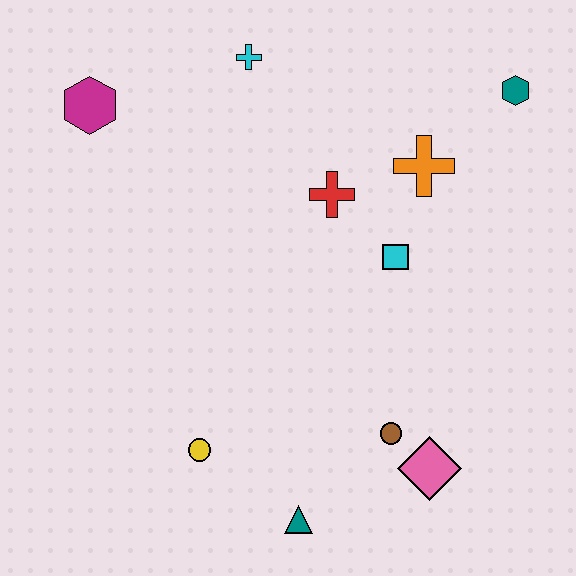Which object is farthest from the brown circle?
The magenta hexagon is farthest from the brown circle.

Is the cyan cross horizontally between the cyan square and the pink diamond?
No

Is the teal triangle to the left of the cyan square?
Yes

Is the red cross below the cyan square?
No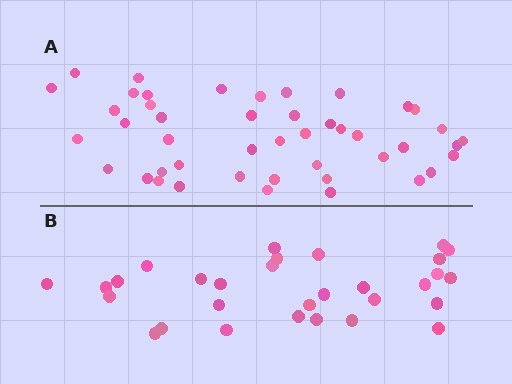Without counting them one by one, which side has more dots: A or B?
Region A (the top region) has more dots.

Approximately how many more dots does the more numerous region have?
Region A has approximately 15 more dots than region B.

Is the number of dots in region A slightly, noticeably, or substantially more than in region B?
Region A has substantially more. The ratio is roughly 1.5 to 1.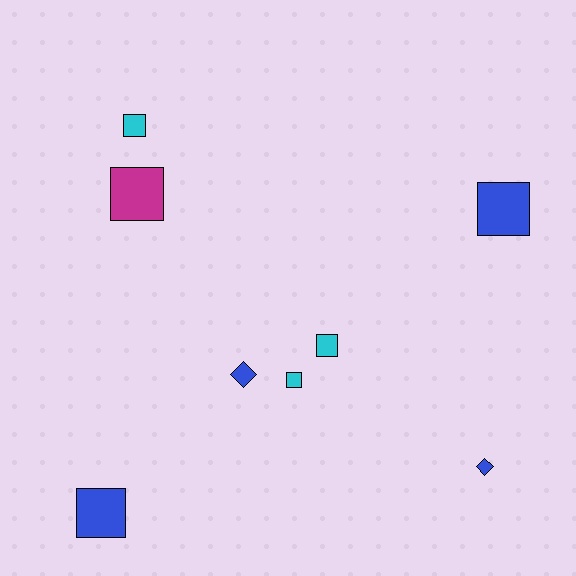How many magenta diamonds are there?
There are no magenta diamonds.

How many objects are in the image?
There are 8 objects.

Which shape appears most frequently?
Square, with 6 objects.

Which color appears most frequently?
Blue, with 4 objects.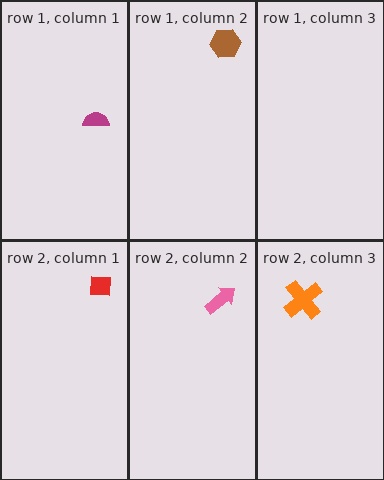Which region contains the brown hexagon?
The row 1, column 2 region.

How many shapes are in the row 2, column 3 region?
1.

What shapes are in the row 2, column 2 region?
The pink arrow.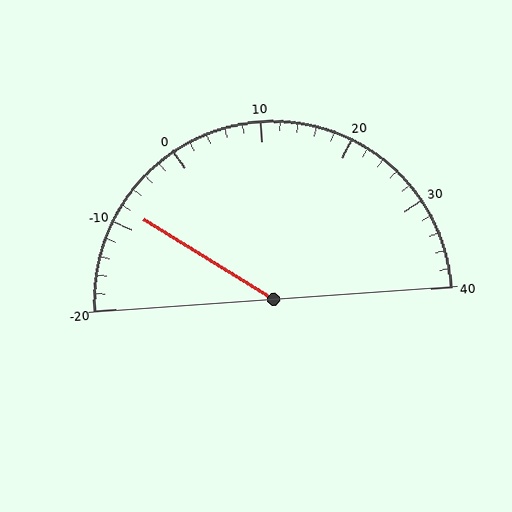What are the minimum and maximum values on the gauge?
The gauge ranges from -20 to 40.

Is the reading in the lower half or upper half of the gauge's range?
The reading is in the lower half of the range (-20 to 40).